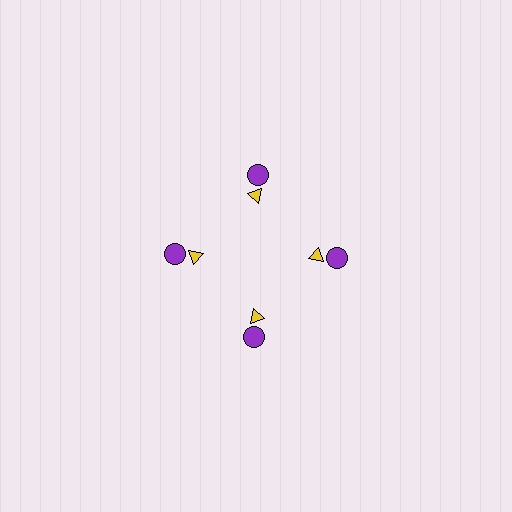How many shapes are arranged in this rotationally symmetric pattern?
There are 8 shapes, arranged in 4 groups of 2.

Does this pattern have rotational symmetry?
Yes, this pattern has 4-fold rotational symmetry. It looks the same after rotating 90 degrees around the center.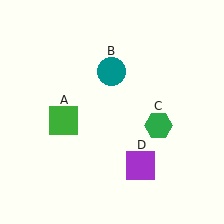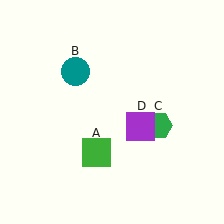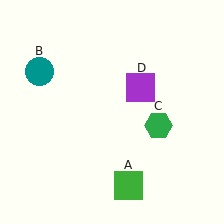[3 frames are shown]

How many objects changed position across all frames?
3 objects changed position: green square (object A), teal circle (object B), purple square (object D).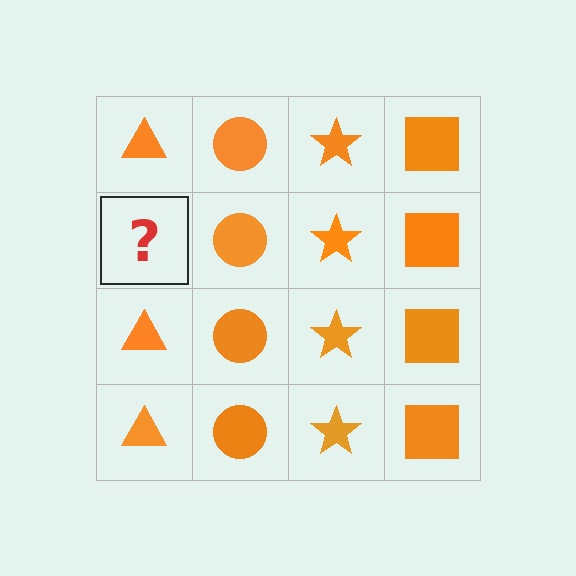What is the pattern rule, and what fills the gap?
The rule is that each column has a consistent shape. The gap should be filled with an orange triangle.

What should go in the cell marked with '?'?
The missing cell should contain an orange triangle.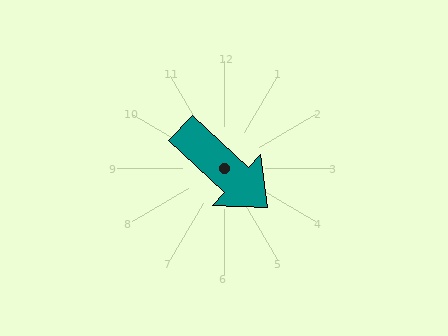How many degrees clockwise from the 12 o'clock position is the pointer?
Approximately 133 degrees.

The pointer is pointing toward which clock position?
Roughly 4 o'clock.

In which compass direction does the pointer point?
Southeast.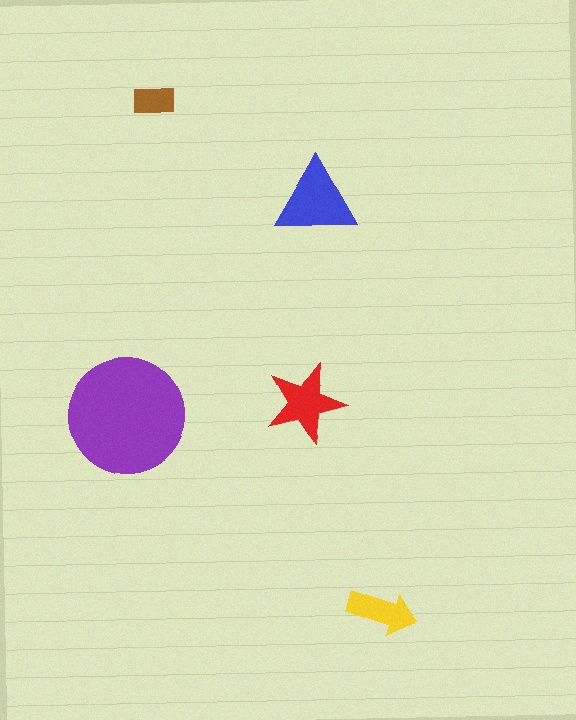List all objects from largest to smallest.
The purple circle, the blue triangle, the red star, the yellow arrow, the brown rectangle.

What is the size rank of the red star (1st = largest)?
3rd.